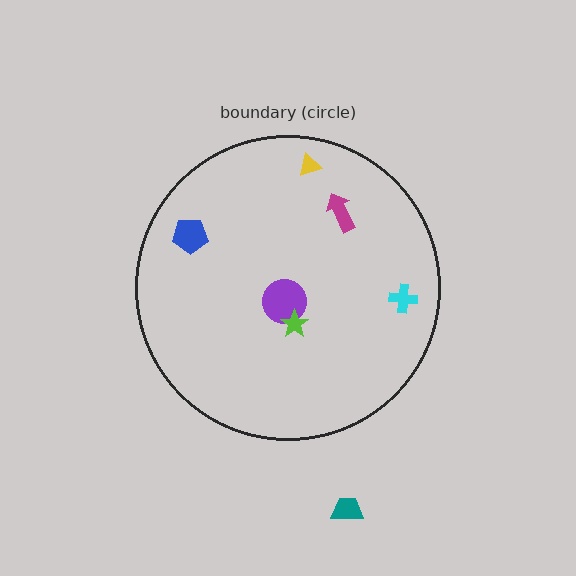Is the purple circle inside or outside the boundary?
Inside.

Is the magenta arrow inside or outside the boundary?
Inside.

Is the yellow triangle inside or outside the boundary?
Inside.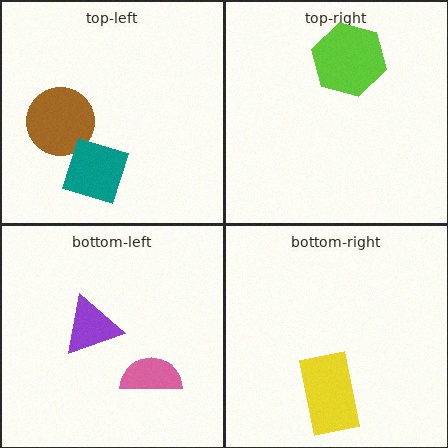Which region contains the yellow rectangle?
The bottom-right region.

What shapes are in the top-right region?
The lime hexagon.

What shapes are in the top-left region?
The brown circle, the teal diamond.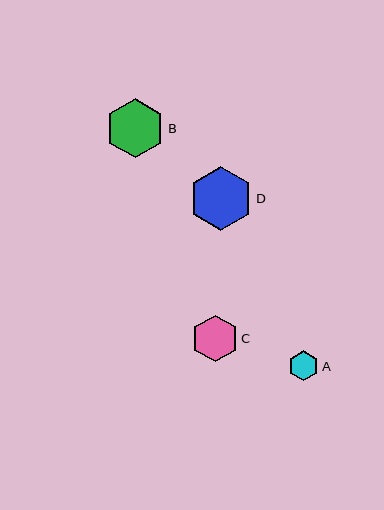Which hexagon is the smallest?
Hexagon A is the smallest with a size of approximately 30 pixels.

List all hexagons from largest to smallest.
From largest to smallest: D, B, C, A.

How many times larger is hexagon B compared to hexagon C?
Hexagon B is approximately 1.3 times the size of hexagon C.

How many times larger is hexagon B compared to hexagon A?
Hexagon B is approximately 2.0 times the size of hexagon A.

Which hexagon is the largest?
Hexagon D is the largest with a size of approximately 64 pixels.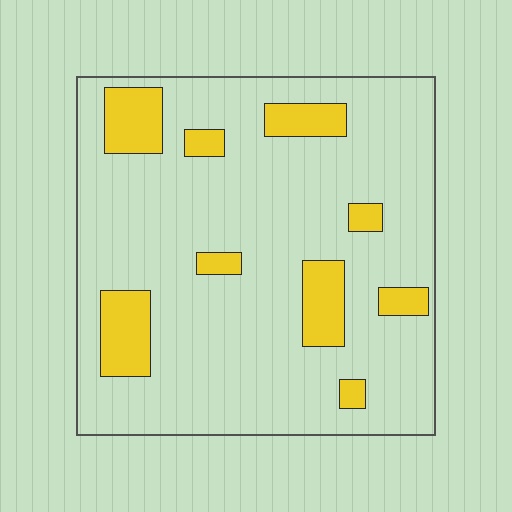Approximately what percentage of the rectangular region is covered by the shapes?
Approximately 15%.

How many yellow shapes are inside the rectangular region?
9.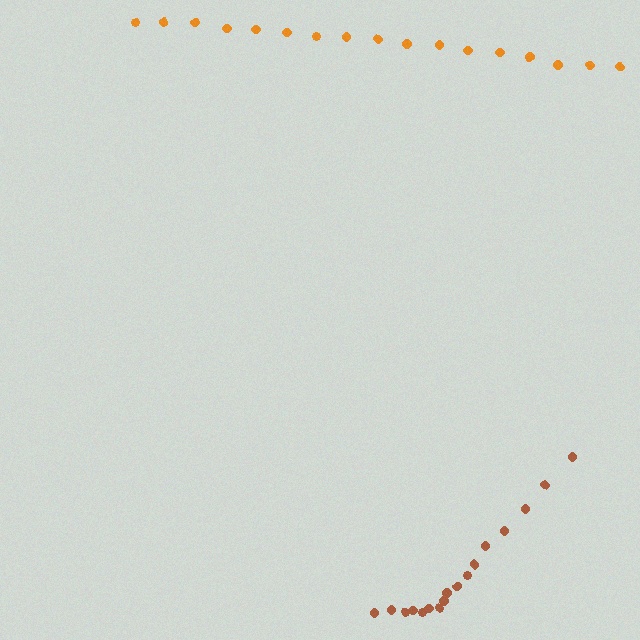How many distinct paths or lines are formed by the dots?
There are 2 distinct paths.